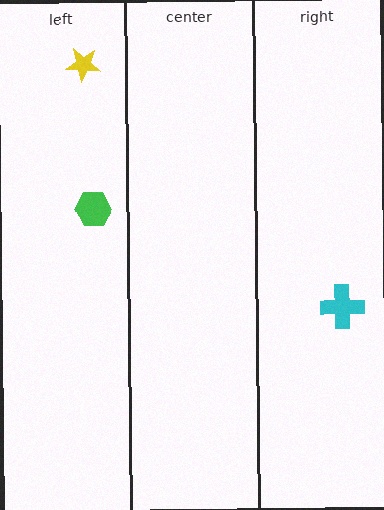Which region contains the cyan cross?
The right region.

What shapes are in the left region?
The yellow star, the green hexagon.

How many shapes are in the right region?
1.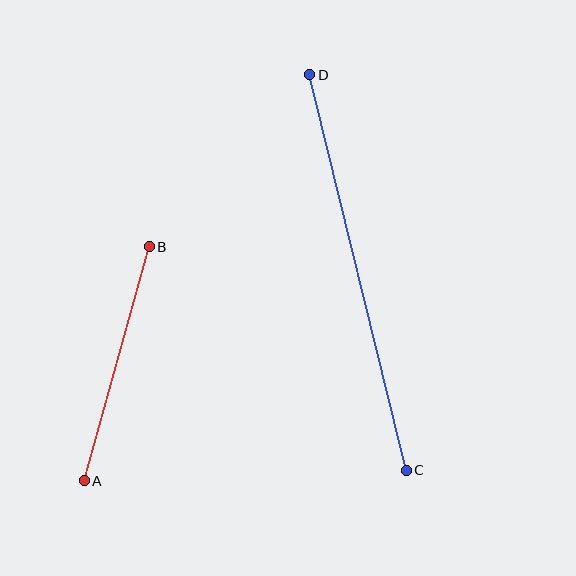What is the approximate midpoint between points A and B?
The midpoint is at approximately (117, 364) pixels.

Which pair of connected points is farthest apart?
Points C and D are farthest apart.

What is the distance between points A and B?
The distance is approximately 243 pixels.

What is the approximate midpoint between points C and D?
The midpoint is at approximately (358, 272) pixels.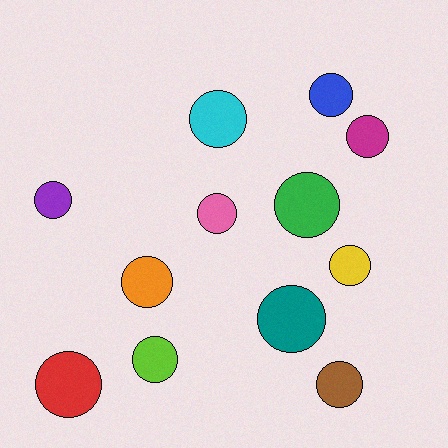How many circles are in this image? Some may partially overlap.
There are 12 circles.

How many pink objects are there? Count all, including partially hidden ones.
There is 1 pink object.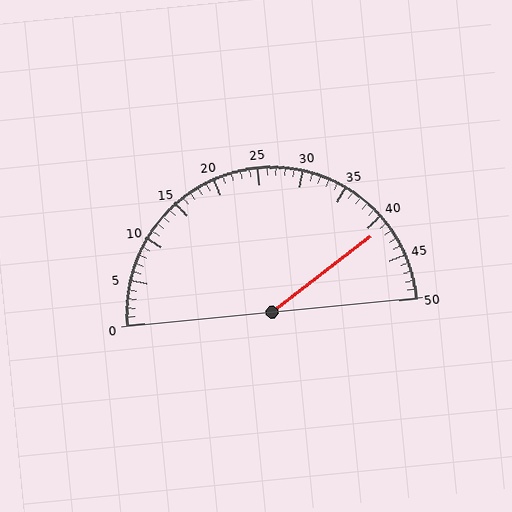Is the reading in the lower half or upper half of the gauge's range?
The reading is in the upper half of the range (0 to 50).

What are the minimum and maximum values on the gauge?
The gauge ranges from 0 to 50.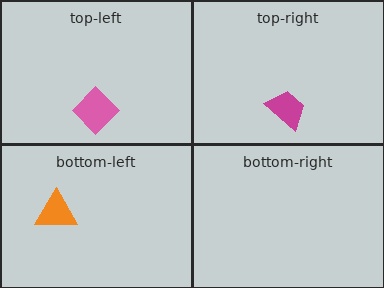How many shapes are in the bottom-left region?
1.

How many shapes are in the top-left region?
1.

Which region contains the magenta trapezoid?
The top-right region.